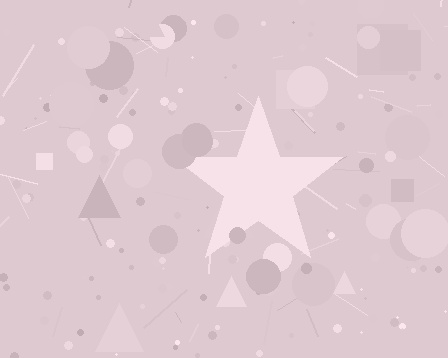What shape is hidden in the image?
A star is hidden in the image.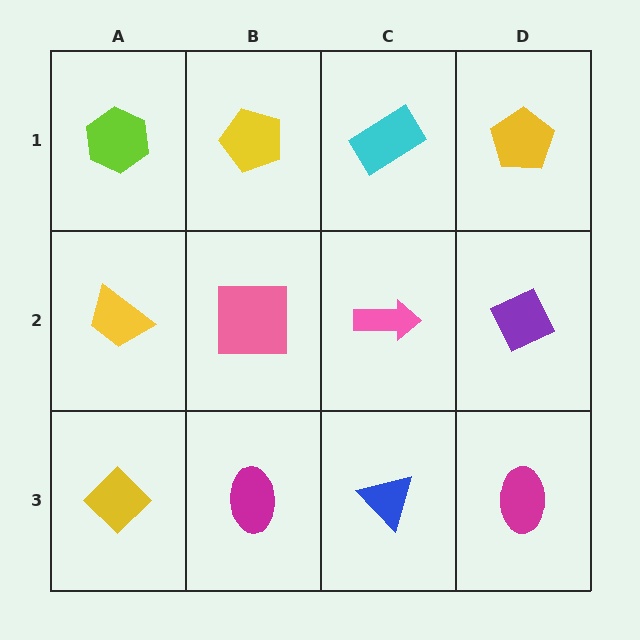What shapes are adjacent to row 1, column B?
A pink square (row 2, column B), a lime hexagon (row 1, column A), a cyan rectangle (row 1, column C).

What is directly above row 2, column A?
A lime hexagon.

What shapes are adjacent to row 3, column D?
A purple diamond (row 2, column D), a blue triangle (row 3, column C).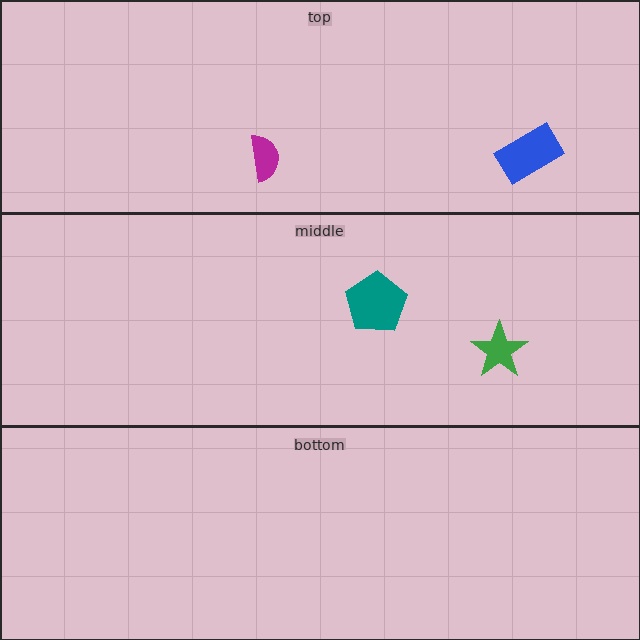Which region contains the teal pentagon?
The middle region.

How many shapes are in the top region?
2.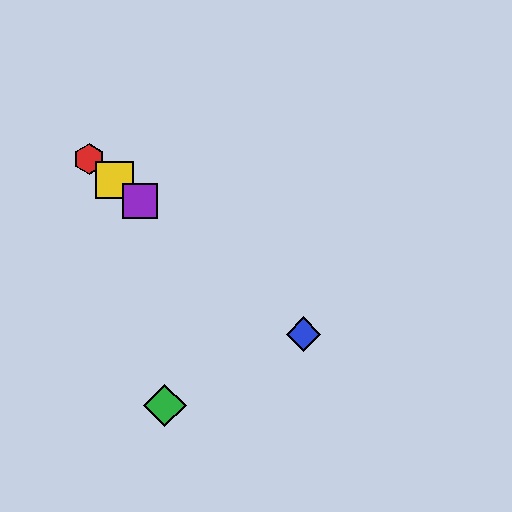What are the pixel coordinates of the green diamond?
The green diamond is at (165, 405).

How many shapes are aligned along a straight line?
4 shapes (the red hexagon, the blue diamond, the yellow square, the purple square) are aligned along a straight line.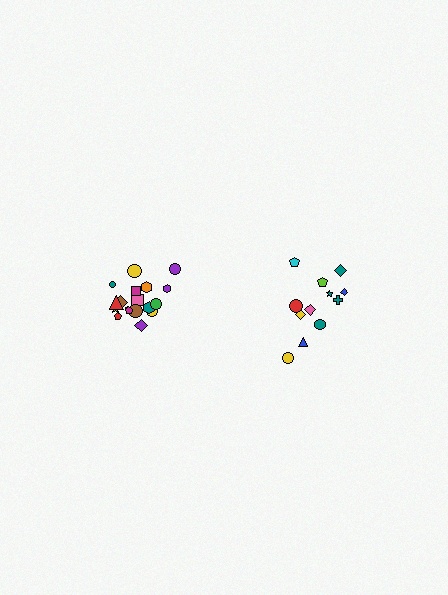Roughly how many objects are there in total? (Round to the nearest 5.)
Roughly 30 objects in total.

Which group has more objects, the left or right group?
The left group.